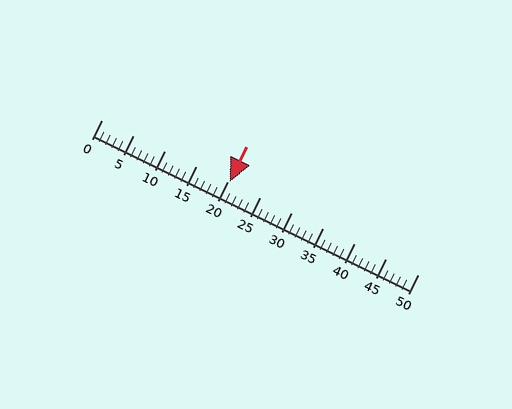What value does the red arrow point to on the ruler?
The red arrow points to approximately 20.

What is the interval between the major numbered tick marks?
The major tick marks are spaced 5 units apart.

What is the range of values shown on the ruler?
The ruler shows values from 0 to 50.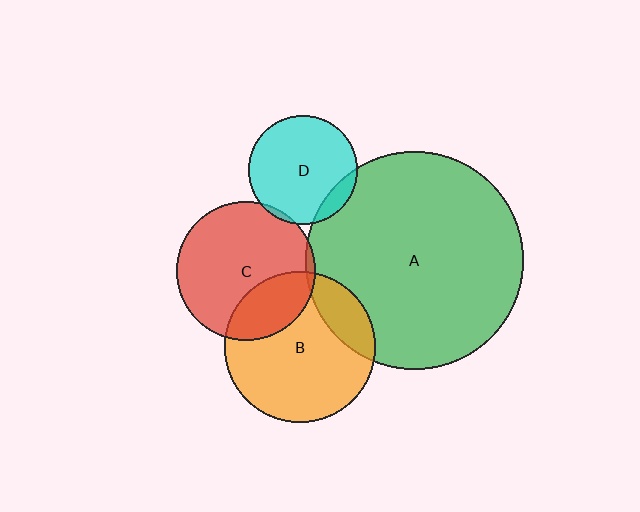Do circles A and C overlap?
Yes.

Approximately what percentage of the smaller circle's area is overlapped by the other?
Approximately 5%.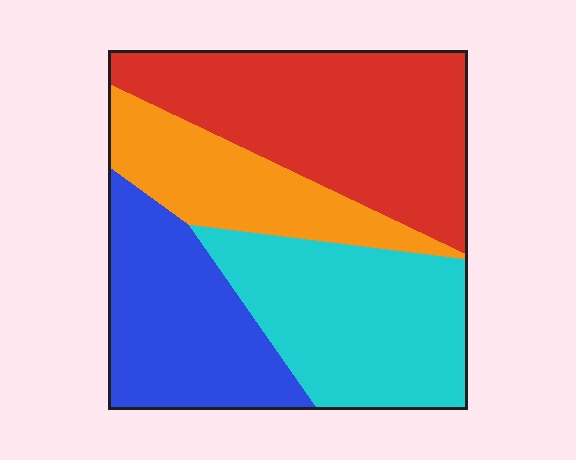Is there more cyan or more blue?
Cyan.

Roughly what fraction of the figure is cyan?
Cyan takes up about one quarter (1/4) of the figure.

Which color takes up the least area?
Orange, at roughly 15%.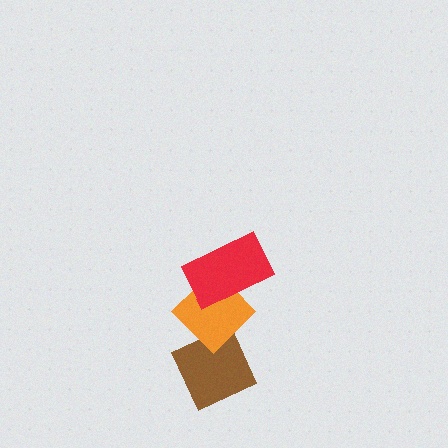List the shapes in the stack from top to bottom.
From top to bottom: the red rectangle, the orange diamond, the brown diamond.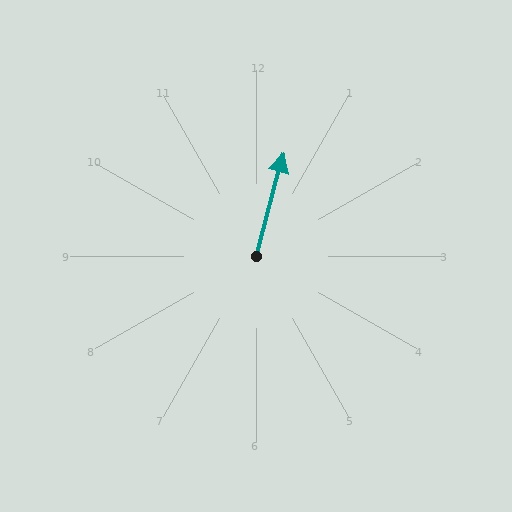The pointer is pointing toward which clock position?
Roughly 12 o'clock.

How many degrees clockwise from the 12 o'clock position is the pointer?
Approximately 15 degrees.